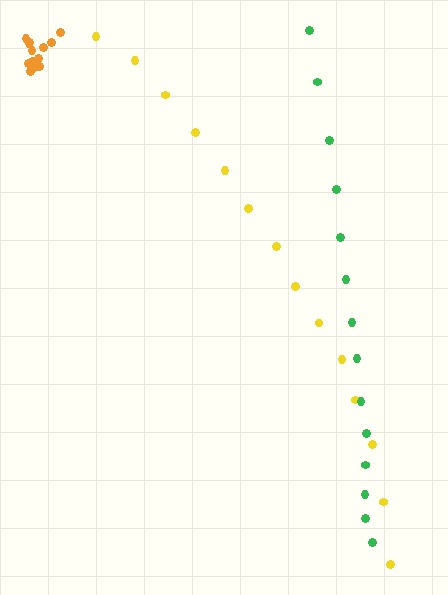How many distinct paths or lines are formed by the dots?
There are 3 distinct paths.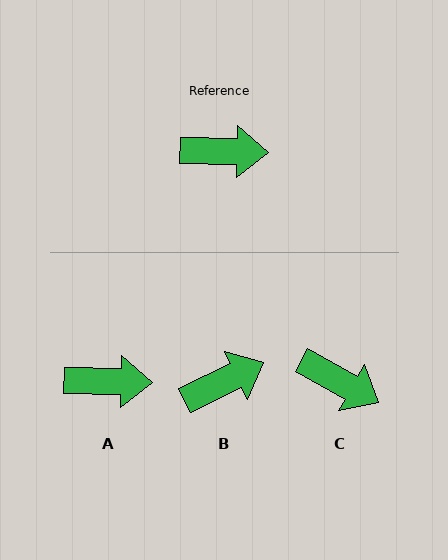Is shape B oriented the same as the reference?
No, it is off by about 27 degrees.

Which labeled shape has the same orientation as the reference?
A.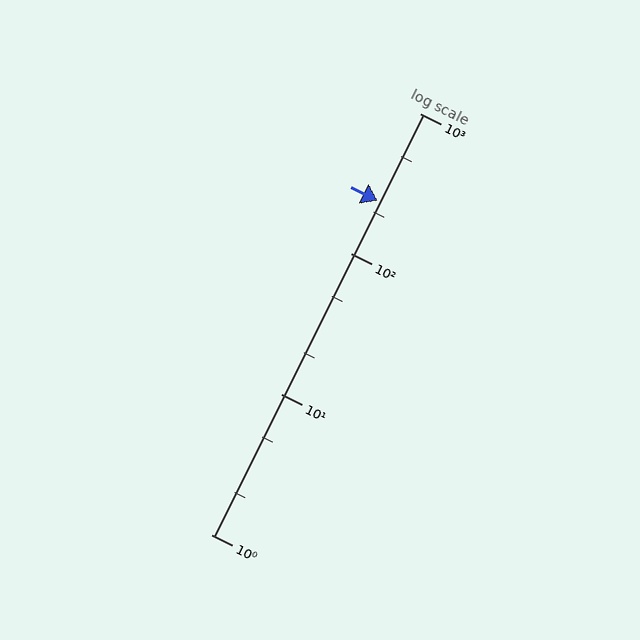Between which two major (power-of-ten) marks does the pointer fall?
The pointer is between 100 and 1000.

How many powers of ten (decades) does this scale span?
The scale spans 3 decades, from 1 to 1000.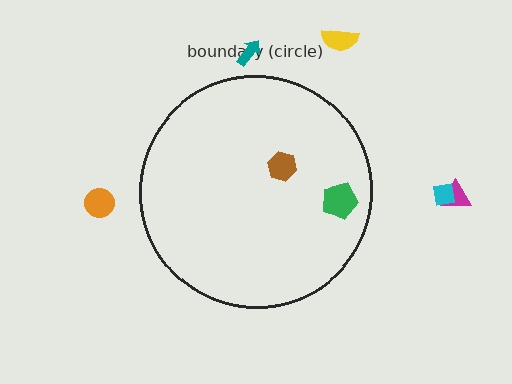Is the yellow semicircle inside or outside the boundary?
Outside.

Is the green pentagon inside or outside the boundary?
Inside.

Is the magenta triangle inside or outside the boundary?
Outside.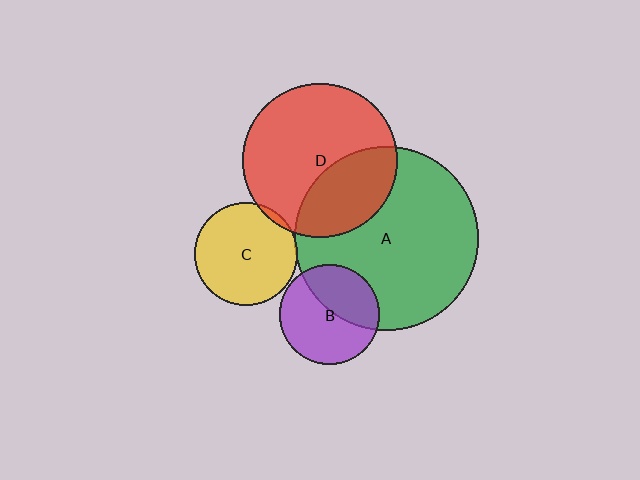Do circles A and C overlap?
Yes.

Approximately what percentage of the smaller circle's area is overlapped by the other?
Approximately 5%.